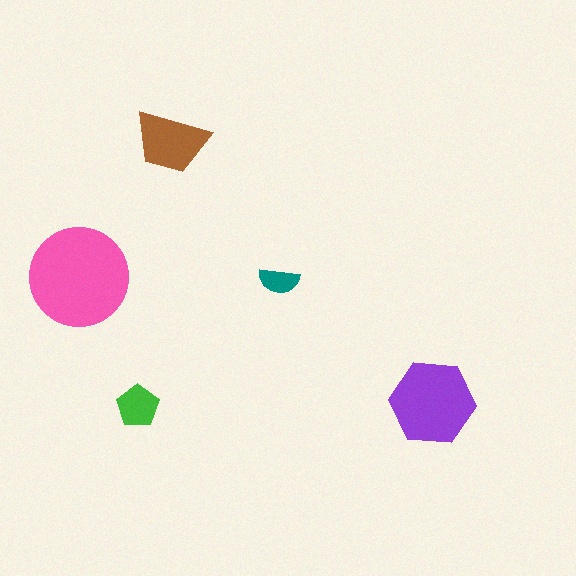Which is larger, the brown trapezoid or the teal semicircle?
The brown trapezoid.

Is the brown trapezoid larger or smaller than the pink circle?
Smaller.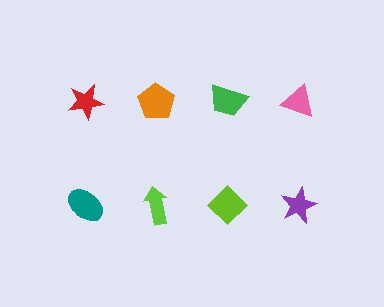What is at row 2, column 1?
A teal ellipse.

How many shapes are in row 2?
4 shapes.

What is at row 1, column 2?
An orange pentagon.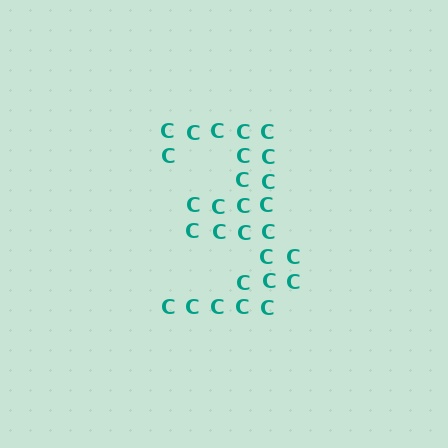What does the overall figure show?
The overall figure shows the digit 3.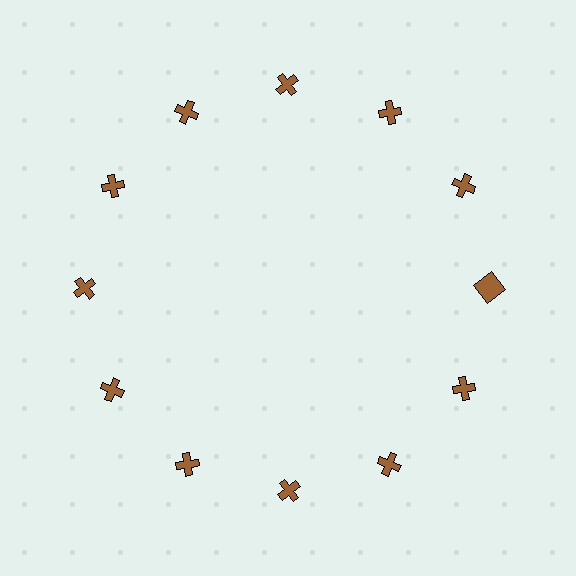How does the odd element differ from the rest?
It has a different shape: square instead of cross.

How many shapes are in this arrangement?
There are 12 shapes arranged in a ring pattern.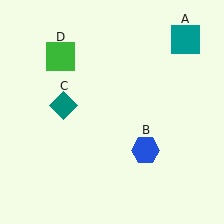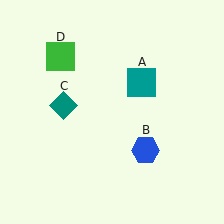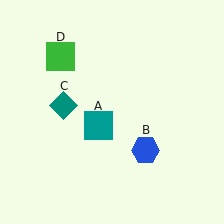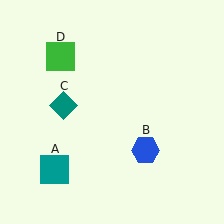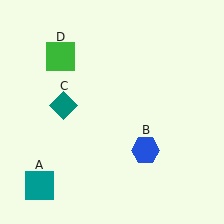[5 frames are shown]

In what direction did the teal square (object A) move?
The teal square (object A) moved down and to the left.